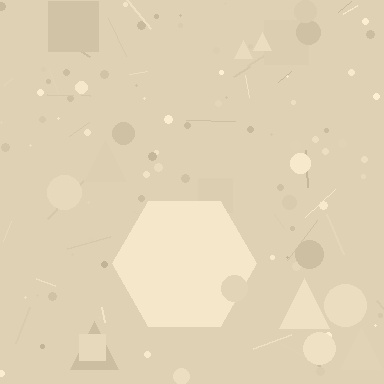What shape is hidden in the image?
A hexagon is hidden in the image.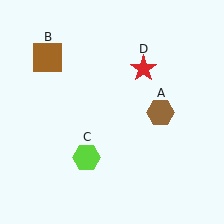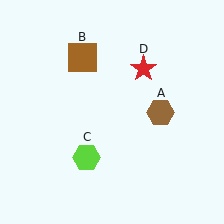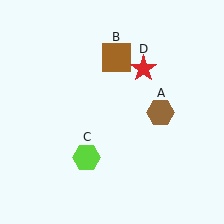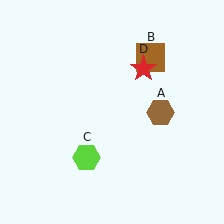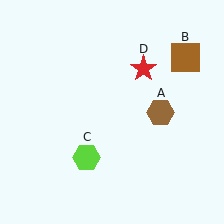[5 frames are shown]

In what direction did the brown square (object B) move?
The brown square (object B) moved right.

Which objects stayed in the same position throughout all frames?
Brown hexagon (object A) and lime hexagon (object C) and red star (object D) remained stationary.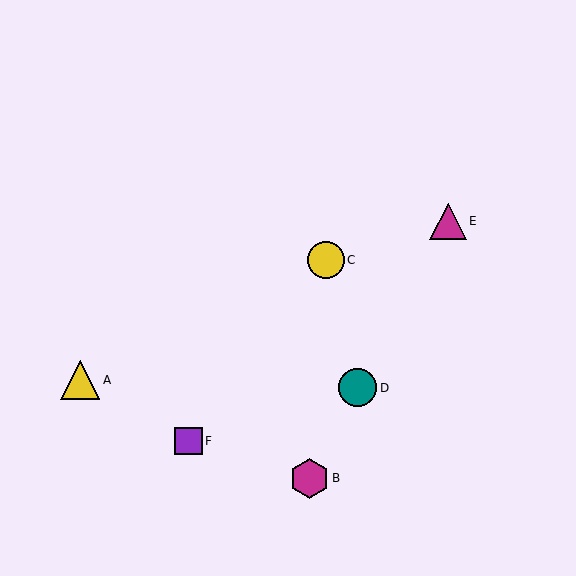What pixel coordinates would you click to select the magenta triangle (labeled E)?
Click at (448, 221) to select the magenta triangle E.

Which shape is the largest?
The magenta hexagon (labeled B) is the largest.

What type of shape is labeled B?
Shape B is a magenta hexagon.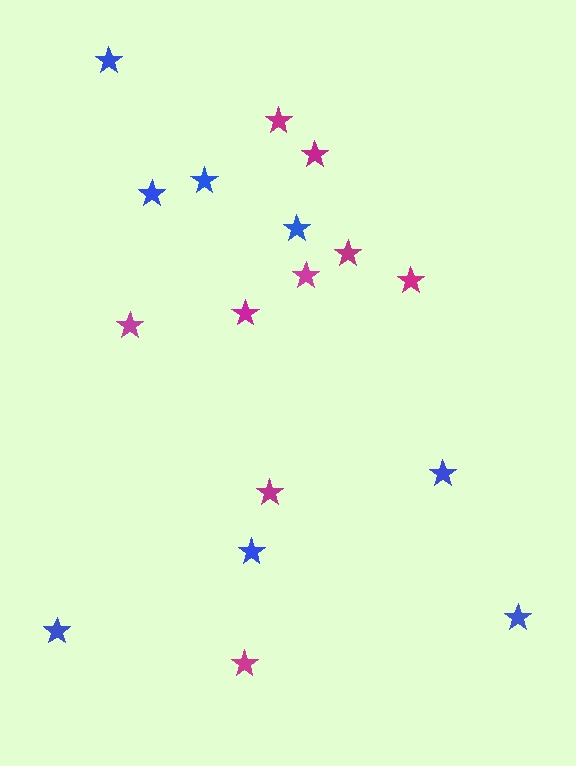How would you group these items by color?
There are 2 groups: one group of magenta stars (9) and one group of blue stars (8).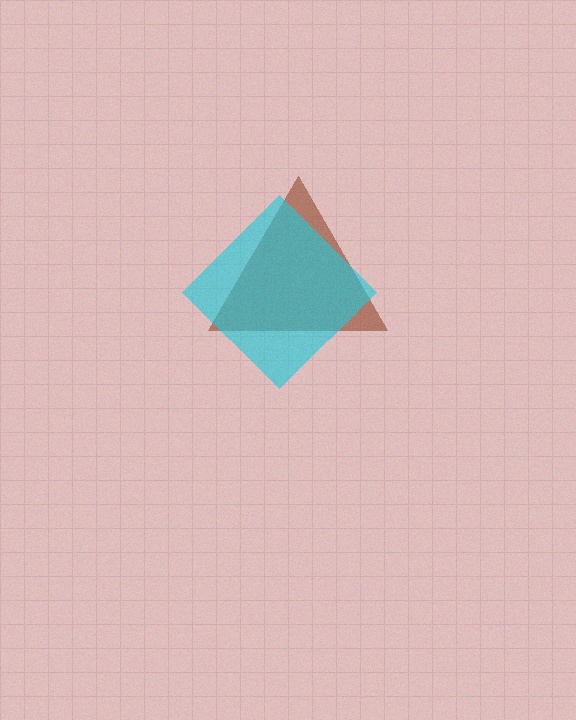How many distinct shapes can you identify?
There are 2 distinct shapes: a brown triangle, a cyan diamond.